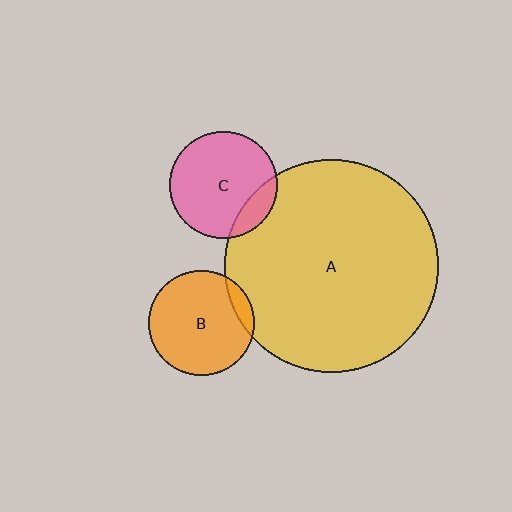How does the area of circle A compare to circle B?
Approximately 4.1 times.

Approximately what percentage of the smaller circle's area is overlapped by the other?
Approximately 10%.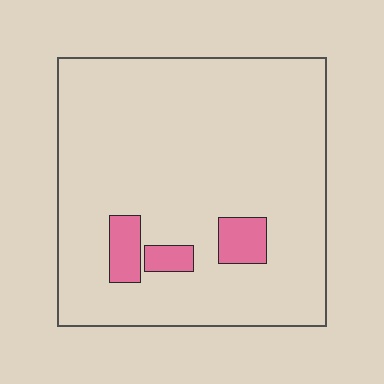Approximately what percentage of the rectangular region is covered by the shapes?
Approximately 10%.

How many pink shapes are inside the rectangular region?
3.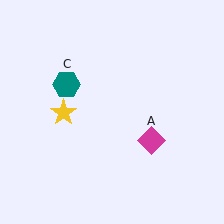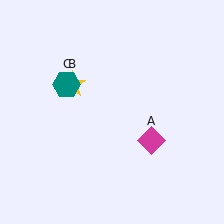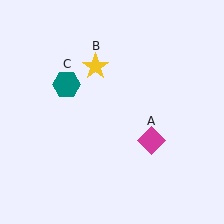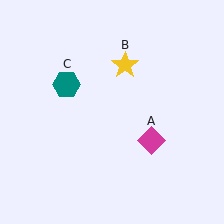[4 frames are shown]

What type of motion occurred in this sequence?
The yellow star (object B) rotated clockwise around the center of the scene.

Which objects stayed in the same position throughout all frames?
Magenta diamond (object A) and teal hexagon (object C) remained stationary.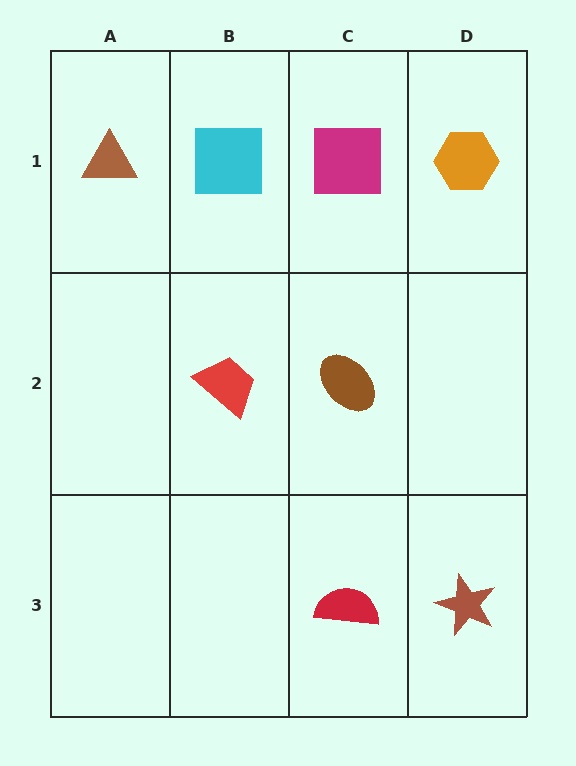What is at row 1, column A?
A brown triangle.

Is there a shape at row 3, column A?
No, that cell is empty.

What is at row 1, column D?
An orange hexagon.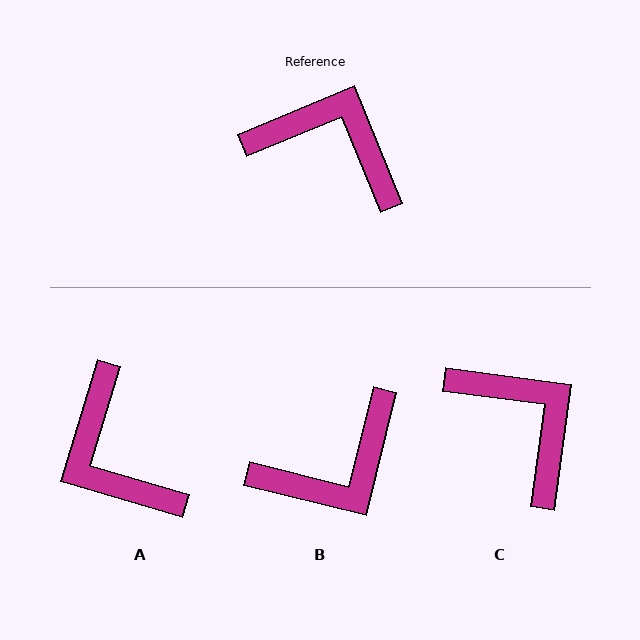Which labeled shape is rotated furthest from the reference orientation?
A, about 141 degrees away.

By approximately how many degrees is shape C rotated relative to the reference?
Approximately 30 degrees clockwise.